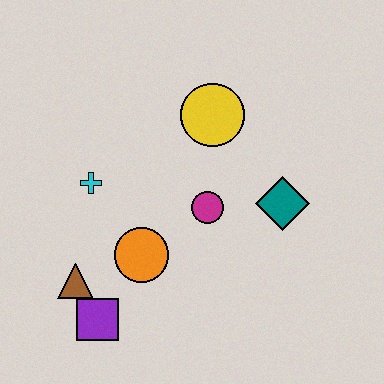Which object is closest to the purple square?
The brown triangle is closest to the purple square.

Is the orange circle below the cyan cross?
Yes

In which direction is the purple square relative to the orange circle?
The purple square is below the orange circle.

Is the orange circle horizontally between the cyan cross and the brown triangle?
No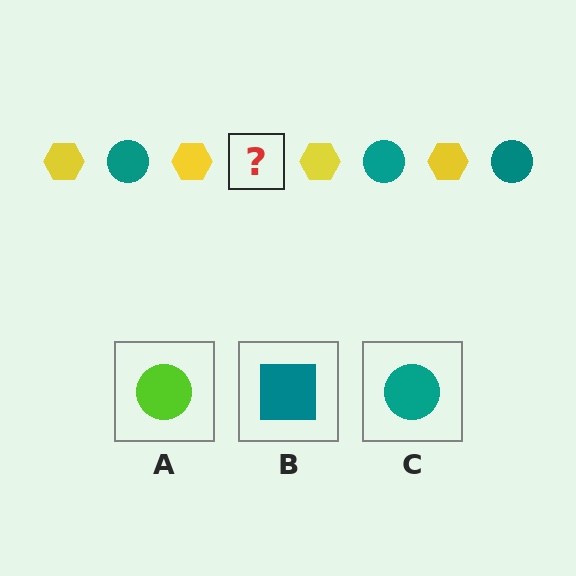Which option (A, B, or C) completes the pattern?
C.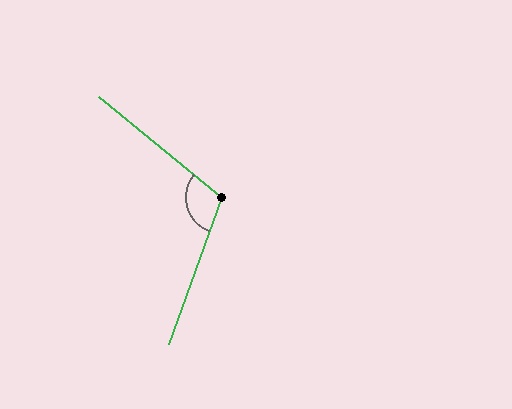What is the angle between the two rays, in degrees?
Approximately 110 degrees.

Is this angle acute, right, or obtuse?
It is obtuse.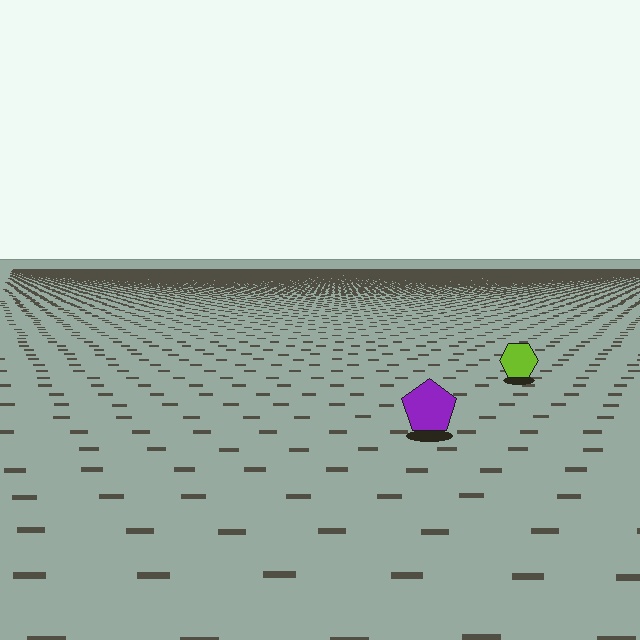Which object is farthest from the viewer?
The lime hexagon is farthest from the viewer. It appears smaller and the ground texture around it is denser.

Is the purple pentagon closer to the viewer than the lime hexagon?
Yes. The purple pentagon is closer — you can tell from the texture gradient: the ground texture is coarser near it.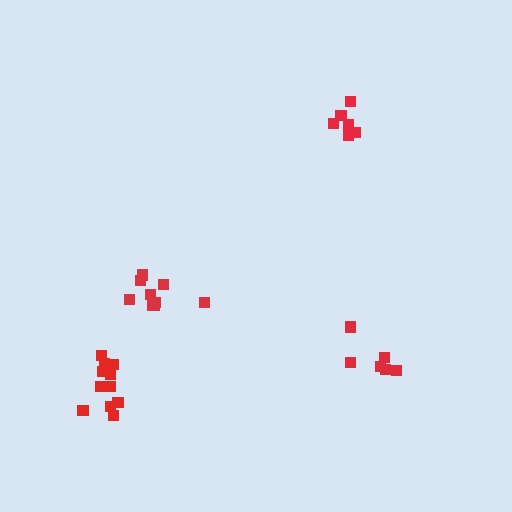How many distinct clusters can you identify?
There are 4 distinct clusters.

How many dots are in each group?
Group 1: 9 dots, Group 2: 6 dots, Group 3: 6 dots, Group 4: 11 dots (32 total).